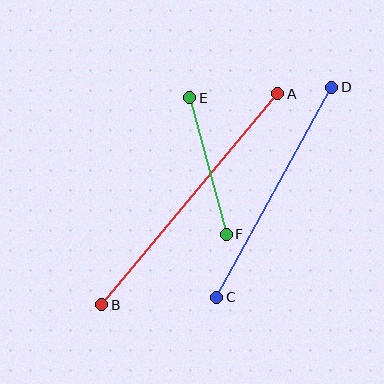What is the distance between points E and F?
The distance is approximately 141 pixels.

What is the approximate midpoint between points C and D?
The midpoint is at approximately (274, 192) pixels.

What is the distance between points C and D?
The distance is approximately 239 pixels.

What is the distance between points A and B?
The distance is approximately 274 pixels.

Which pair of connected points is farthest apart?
Points A and B are farthest apart.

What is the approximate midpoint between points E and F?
The midpoint is at approximately (208, 166) pixels.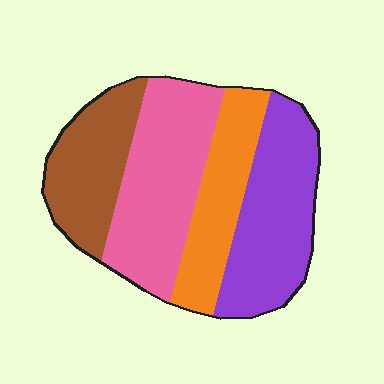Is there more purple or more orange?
Purple.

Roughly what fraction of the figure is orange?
Orange covers roughly 20% of the figure.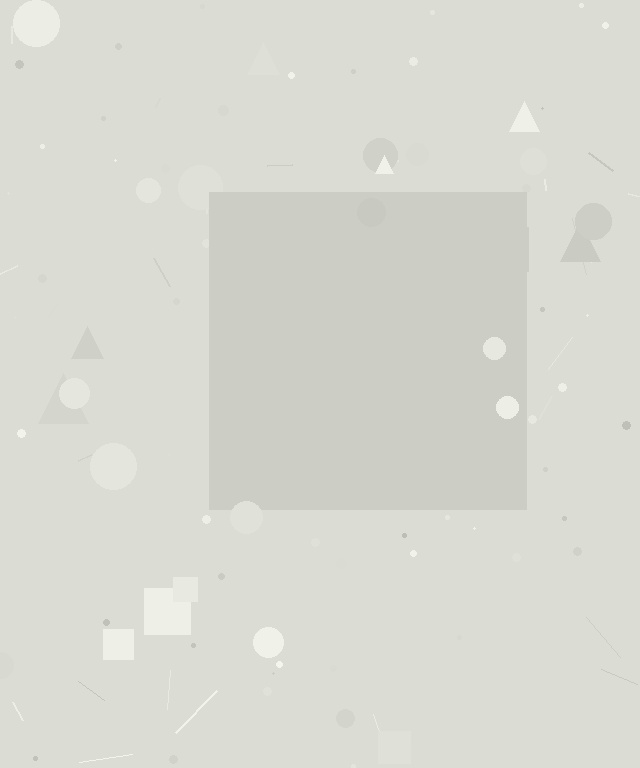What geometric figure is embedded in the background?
A square is embedded in the background.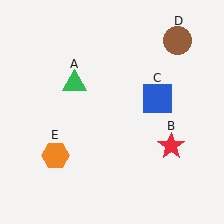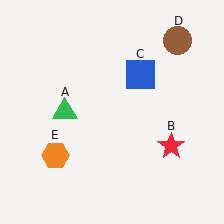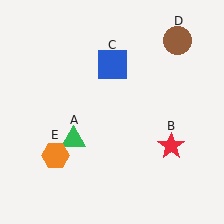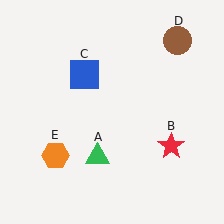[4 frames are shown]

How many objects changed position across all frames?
2 objects changed position: green triangle (object A), blue square (object C).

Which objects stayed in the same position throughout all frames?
Red star (object B) and brown circle (object D) and orange hexagon (object E) remained stationary.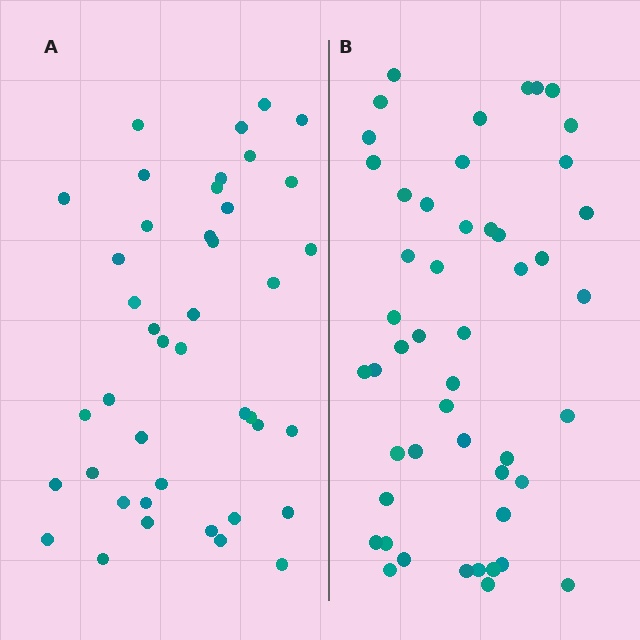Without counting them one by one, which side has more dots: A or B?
Region B (the right region) has more dots.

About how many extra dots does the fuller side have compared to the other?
Region B has roughly 8 or so more dots than region A.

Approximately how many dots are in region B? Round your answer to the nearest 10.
About 50 dots. (The exact count is 49, which rounds to 50.)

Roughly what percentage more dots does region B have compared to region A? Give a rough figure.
About 15% more.